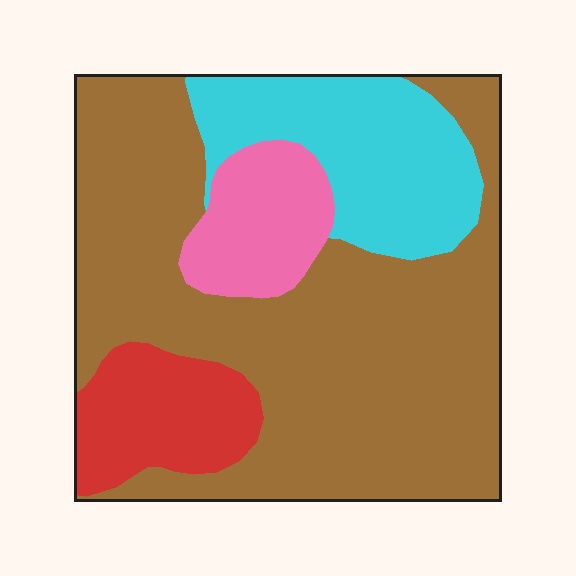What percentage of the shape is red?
Red covers 12% of the shape.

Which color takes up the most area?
Brown, at roughly 60%.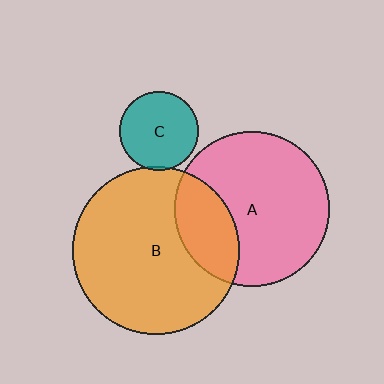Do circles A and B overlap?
Yes.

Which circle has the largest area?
Circle B (orange).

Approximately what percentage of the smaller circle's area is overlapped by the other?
Approximately 25%.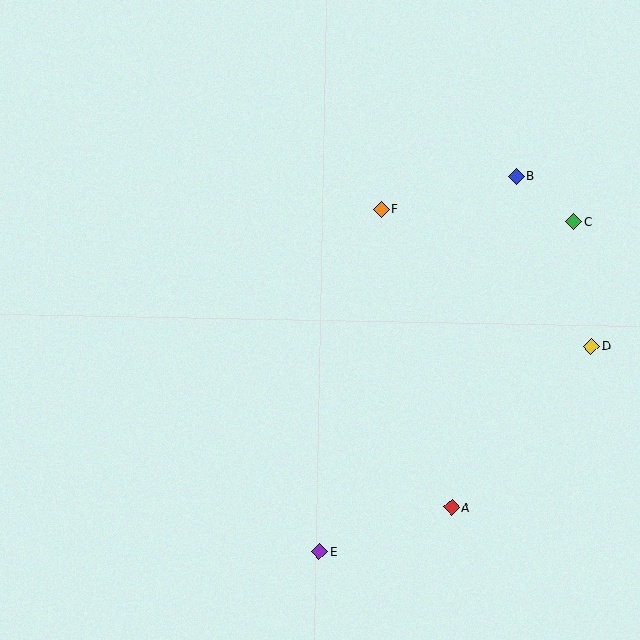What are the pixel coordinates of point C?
Point C is at (574, 222).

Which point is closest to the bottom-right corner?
Point A is closest to the bottom-right corner.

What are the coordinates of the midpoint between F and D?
The midpoint between F and D is at (487, 278).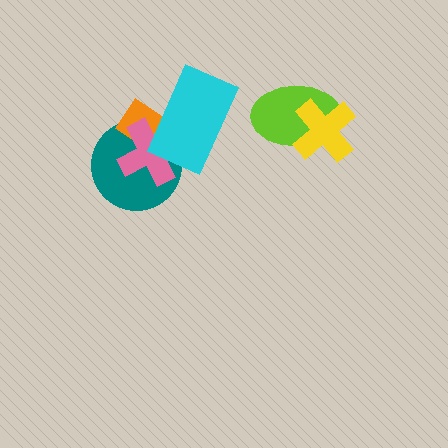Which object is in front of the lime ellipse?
The yellow cross is in front of the lime ellipse.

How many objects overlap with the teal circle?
3 objects overlap with the teal circle.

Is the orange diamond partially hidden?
Yes, it is partially covered by another shape.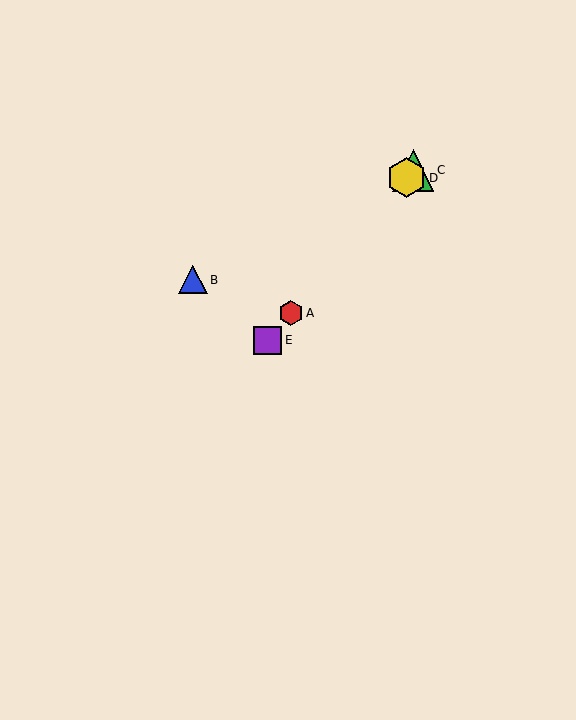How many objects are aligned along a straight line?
4 objects (A, C, D, E) are aligned along a straight line.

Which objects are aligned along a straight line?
Objects A, C, D, E are aligned along a straight line.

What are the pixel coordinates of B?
Object B is at (193, 280).